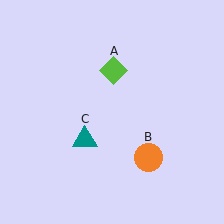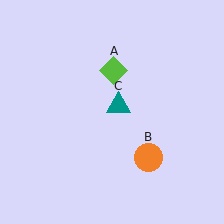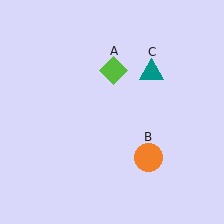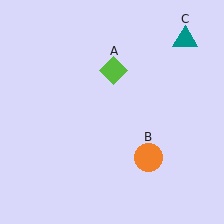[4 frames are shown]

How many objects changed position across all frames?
1 object changed position: teal triangle (object C).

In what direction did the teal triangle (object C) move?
The teal triangle (object C) moved up and to the right.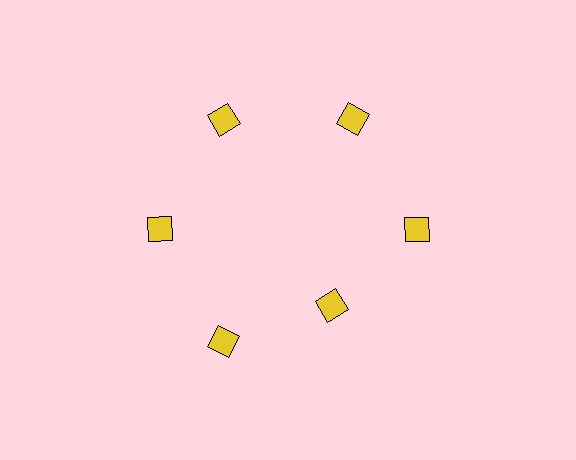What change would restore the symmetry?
The symmetry would be restored by moving it outward, back onto the ring so that all 6 diamonds sit at equal angles and equal distance from the center.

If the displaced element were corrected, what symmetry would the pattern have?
It would have 6-fold rotational symmetry — the pattern would map onto itself every 60 degrees.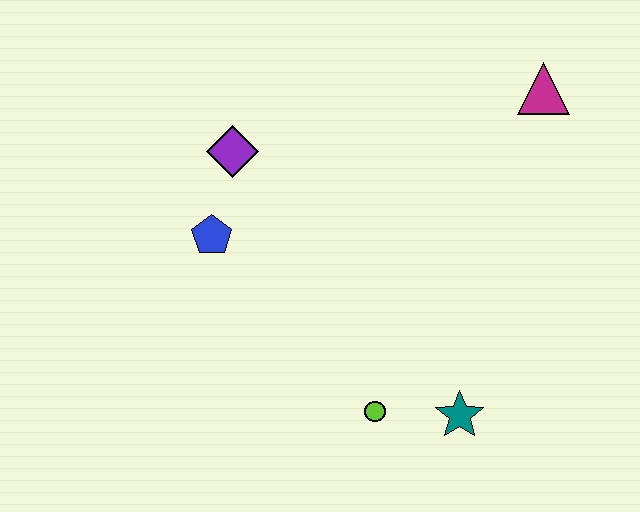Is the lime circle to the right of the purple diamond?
Yes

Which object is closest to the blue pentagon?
The purple diamond is closest to the blue pentagon.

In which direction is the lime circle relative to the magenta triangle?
The lime circle is below the magenta triangle.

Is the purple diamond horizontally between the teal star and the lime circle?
No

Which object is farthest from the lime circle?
The magenta triangle is farthest from the lime circle.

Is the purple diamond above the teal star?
Yes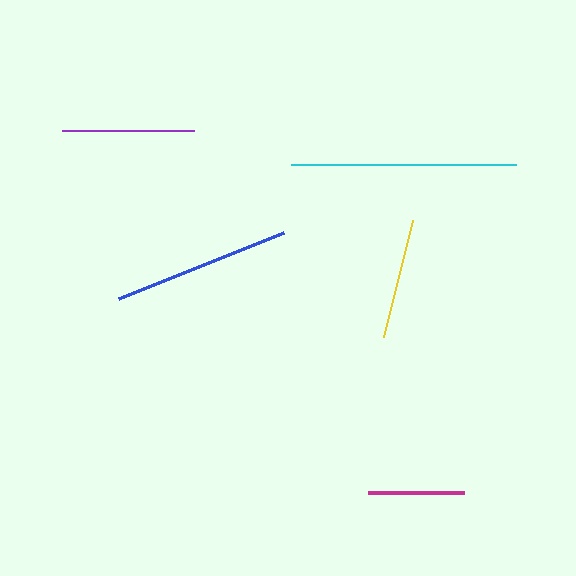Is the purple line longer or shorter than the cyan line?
The cyan line is longer than the purple line.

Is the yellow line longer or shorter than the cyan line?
The cyan line is longer than the yellow line.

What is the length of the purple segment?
The purple segment is approximately 132 pixels long.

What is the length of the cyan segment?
The cyan segment is approximately 225 pixels long.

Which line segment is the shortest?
The magenta line is the shortest at approximately 96 pixels.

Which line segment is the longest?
The cyan line is the longest at approximately 225 pixels.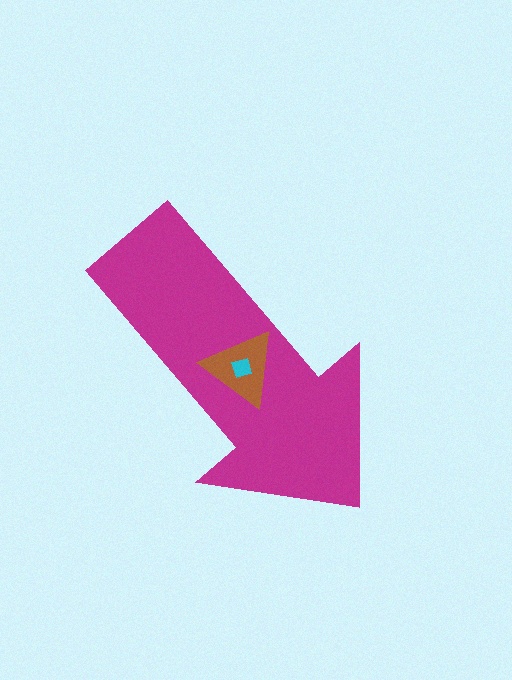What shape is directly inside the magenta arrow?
The brown triangle.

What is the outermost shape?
The magenta arrow.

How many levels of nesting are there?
3.